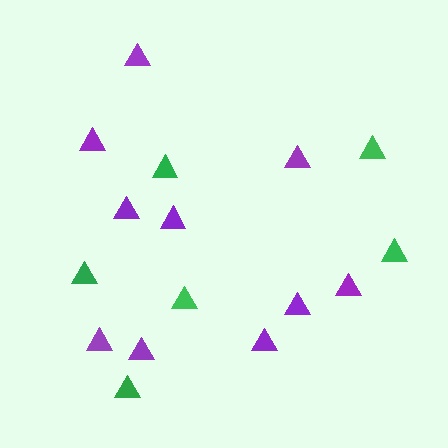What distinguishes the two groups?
There are 2 groups: one group of purple triangles (10) and one group of green triangles (6).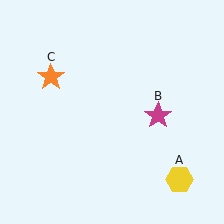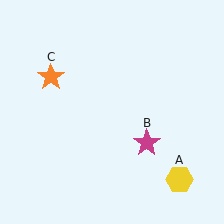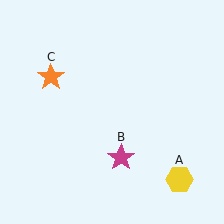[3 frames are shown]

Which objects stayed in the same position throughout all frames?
Yellow hexagon (object A) and orange star (object C) remained stationary.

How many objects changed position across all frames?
1 object changed position: magenta star (object B).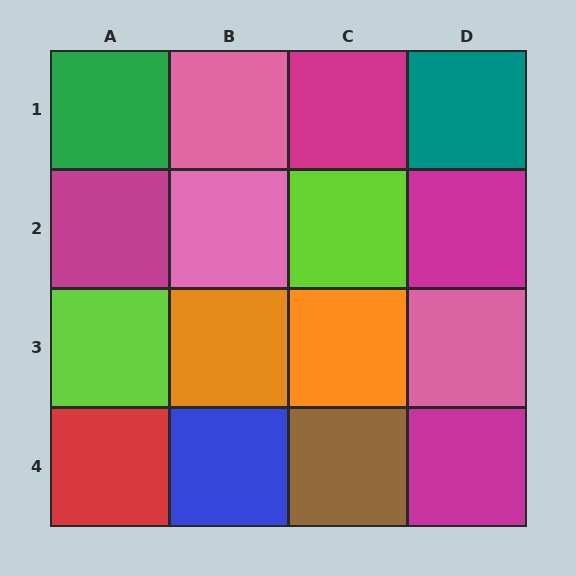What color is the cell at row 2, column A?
Magenta.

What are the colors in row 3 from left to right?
Lime, orange, orange, pink.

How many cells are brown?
1 cell is brown.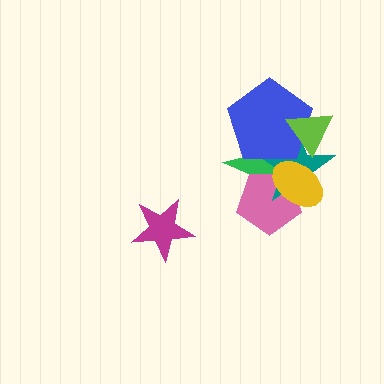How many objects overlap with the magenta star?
0 objects overlap with the magenta star.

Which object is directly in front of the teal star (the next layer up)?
The yellow ellipse is directly in front of the teal star.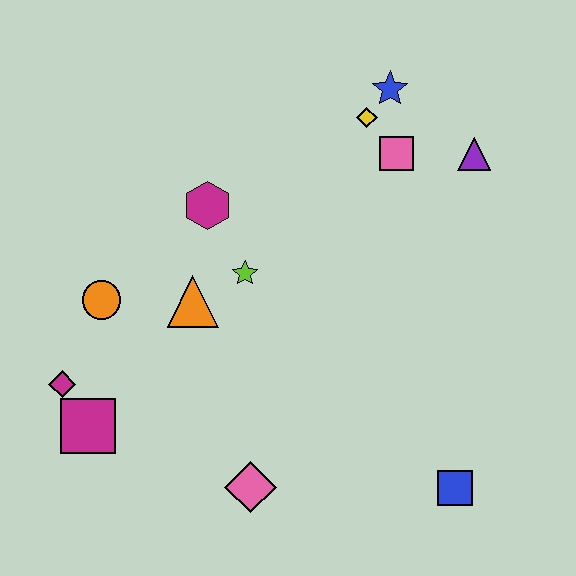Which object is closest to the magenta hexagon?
The lime star is closest to the magenta hexagon.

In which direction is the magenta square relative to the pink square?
The magenta square is to the left of the pink square.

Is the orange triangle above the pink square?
No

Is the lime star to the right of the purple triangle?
No